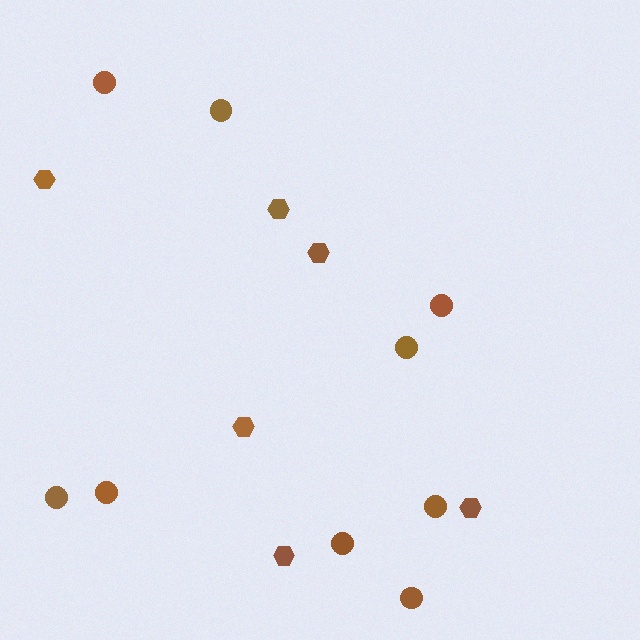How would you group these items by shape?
There are 2 groups: one group of hexagons (6) and one group of circles (9).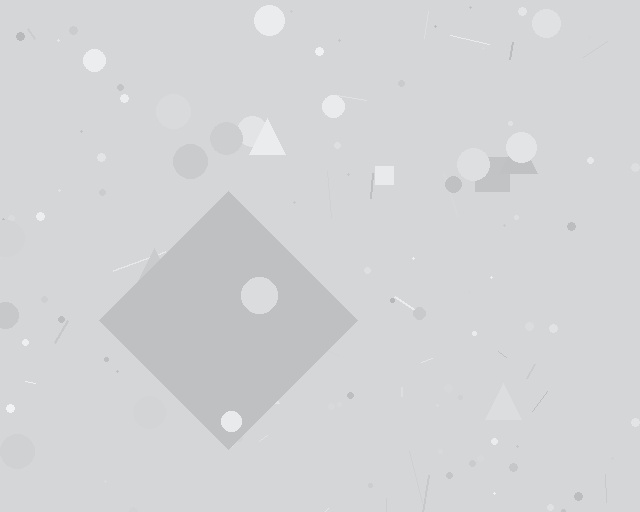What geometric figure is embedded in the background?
A diamond is embedded in the background.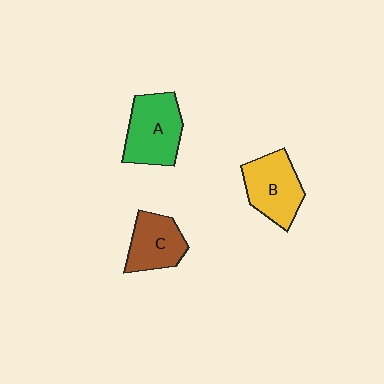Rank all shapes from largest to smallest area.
From largest to smallest: A (green), B (yellow), C (brown).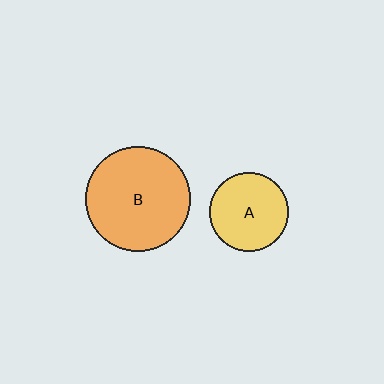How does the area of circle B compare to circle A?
Approximately 1.8 times.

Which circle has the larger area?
Circle B (orange).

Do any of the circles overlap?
No, none of the circles overlap.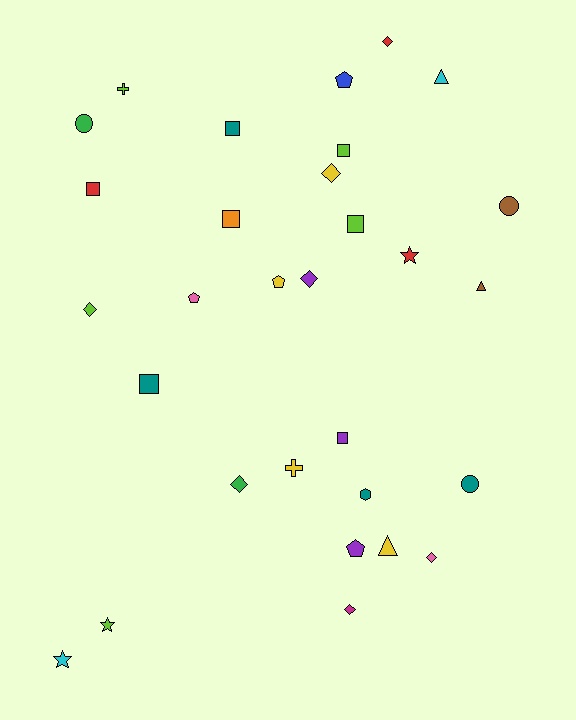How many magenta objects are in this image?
There is 1 magenta object.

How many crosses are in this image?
There are 2 crosses.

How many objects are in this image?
There are 30 objects.